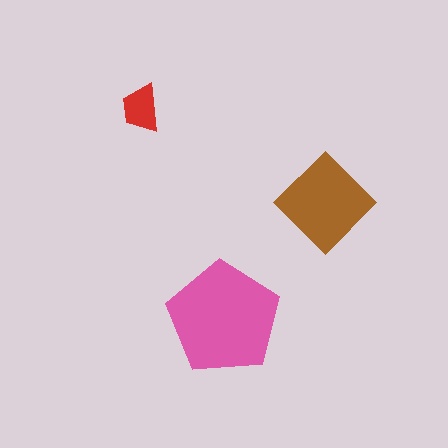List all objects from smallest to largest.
The red trapezoid, the brown diamond, the pink pentagon.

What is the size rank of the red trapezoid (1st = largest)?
3rd.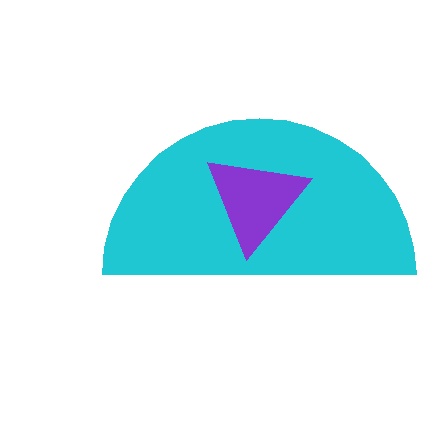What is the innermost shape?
The purple triangle.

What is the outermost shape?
The cyan semicircle.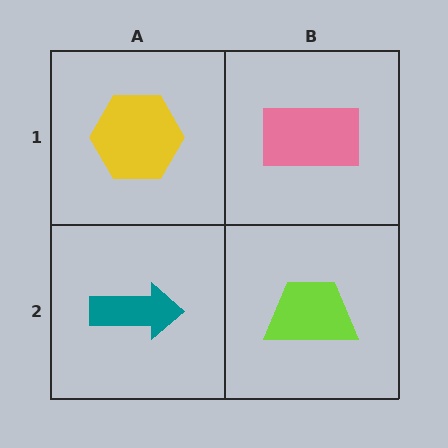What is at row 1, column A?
A yellow hexagon.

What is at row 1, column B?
A pink rectangle.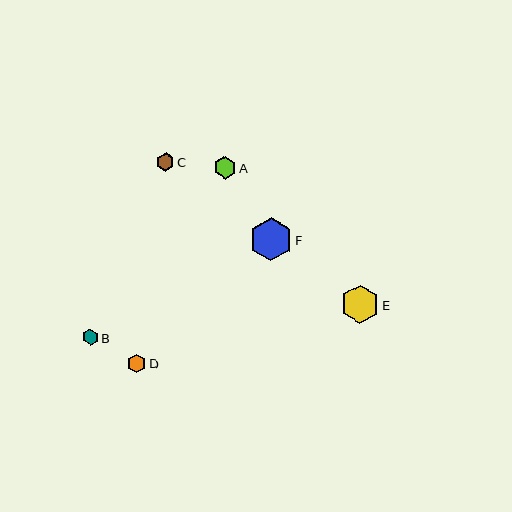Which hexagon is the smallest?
Hexagon B is the smallest with a size of approximately 16 pixels.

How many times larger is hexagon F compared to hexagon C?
Hexagon F is approximately 2.4 times the size of hexagon C.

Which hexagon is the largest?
Hexagon F is the largest with a size of approximately 43 pixels.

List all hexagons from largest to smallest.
From largest to smallest: F, E, A, D, C, B.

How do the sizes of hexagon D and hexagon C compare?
Hexagon D and hexagon C are approximately the same size.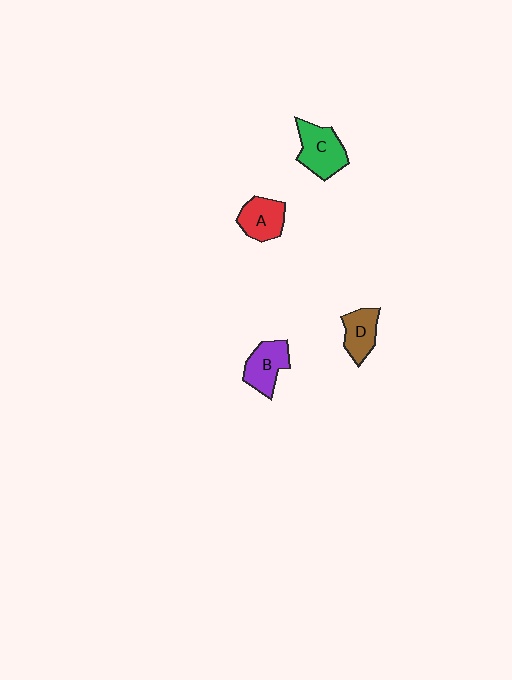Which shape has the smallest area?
Shape D (brown).